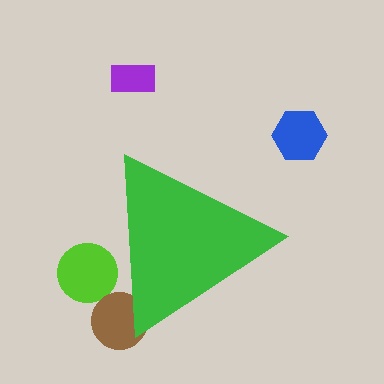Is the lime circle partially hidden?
Yes, the lime circle is partially hidden behind the green triangle.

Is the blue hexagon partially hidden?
No, the blue hexagon is fully visible.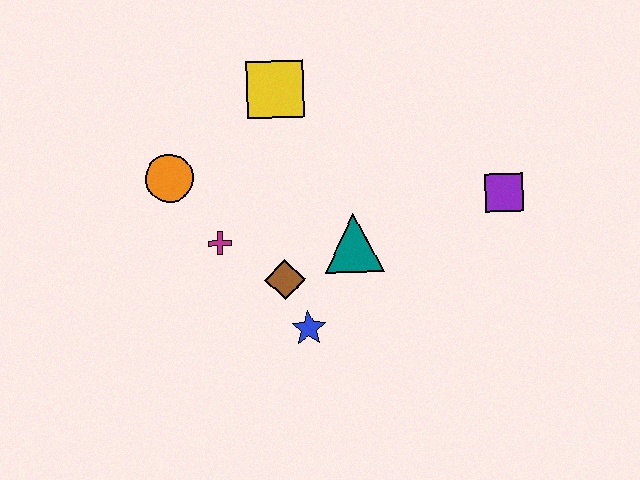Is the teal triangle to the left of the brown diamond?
No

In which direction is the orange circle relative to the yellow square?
The orange circle is to the left of the yellow square.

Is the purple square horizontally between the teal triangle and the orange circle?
No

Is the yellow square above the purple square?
Yes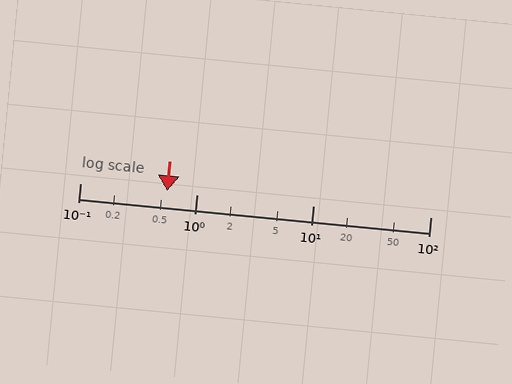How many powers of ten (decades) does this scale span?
The scale spans 3 decades, from 0.1 to 100.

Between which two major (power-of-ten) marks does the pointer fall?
The pointer is between 0.1 and 1.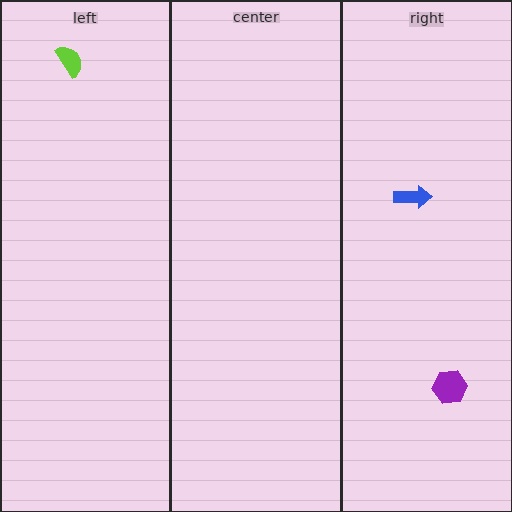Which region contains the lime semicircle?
The left region.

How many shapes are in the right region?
2.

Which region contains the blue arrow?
The right region.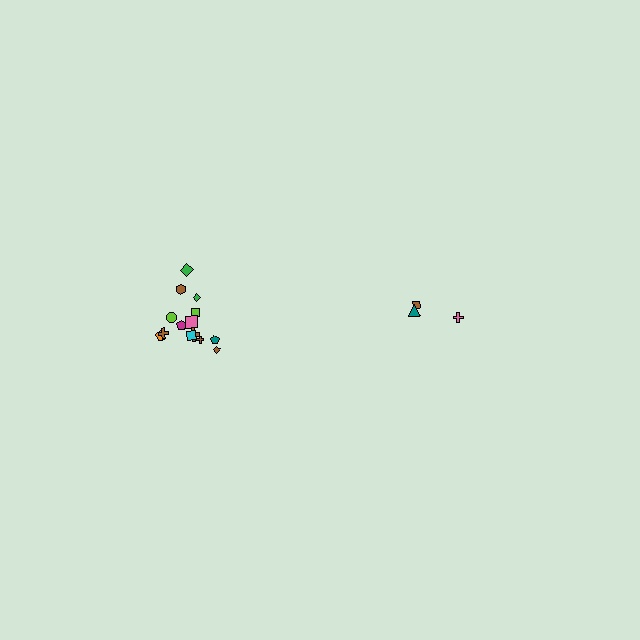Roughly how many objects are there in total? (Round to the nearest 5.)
Roughly 20 objects in total.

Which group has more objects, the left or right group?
The left group.